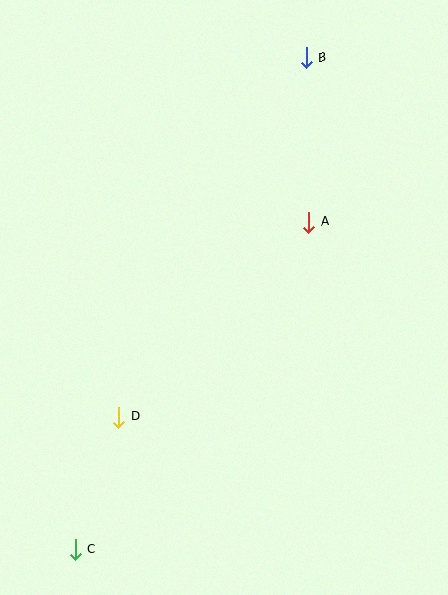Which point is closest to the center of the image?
Point A at (309, 222) is closest to the center.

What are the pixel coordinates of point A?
Point A is at (309, 222).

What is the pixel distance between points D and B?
The distance between D and B is 405 pixels.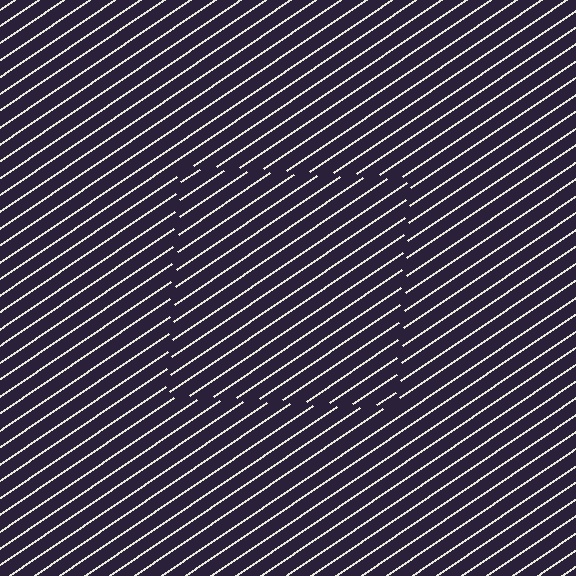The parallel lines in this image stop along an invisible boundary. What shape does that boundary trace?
An illusory square. The interior of the shape contains the same grating, shifted by half a period — the contour is defined by the phase discontinuity where line-ends from the inner and outer gratings abut.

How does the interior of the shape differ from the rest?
The interior of the shape contains the same grating, shifted by half a period — the contour is defined by the phase discontinuity where line-ends from the inner and outer gratings abut.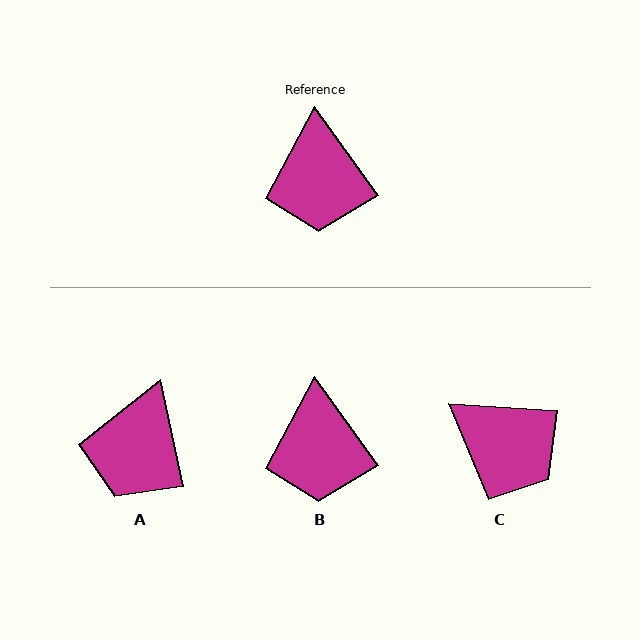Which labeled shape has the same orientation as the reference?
B.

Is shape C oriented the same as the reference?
No, it is off by about 51 degrees.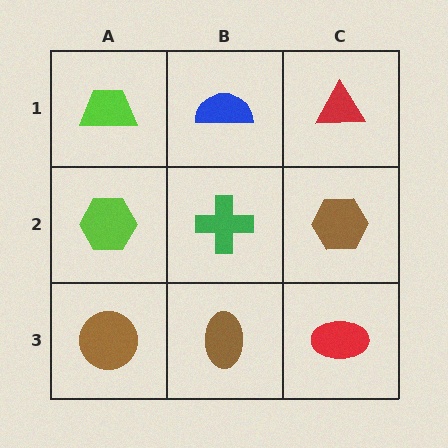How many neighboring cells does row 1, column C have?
2.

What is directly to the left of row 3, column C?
A brown ellipse.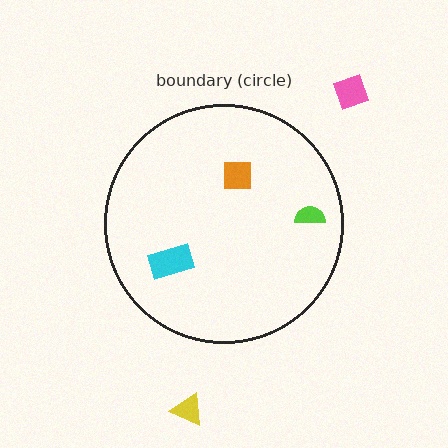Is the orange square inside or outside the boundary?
Inside.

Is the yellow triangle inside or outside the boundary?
Outside.